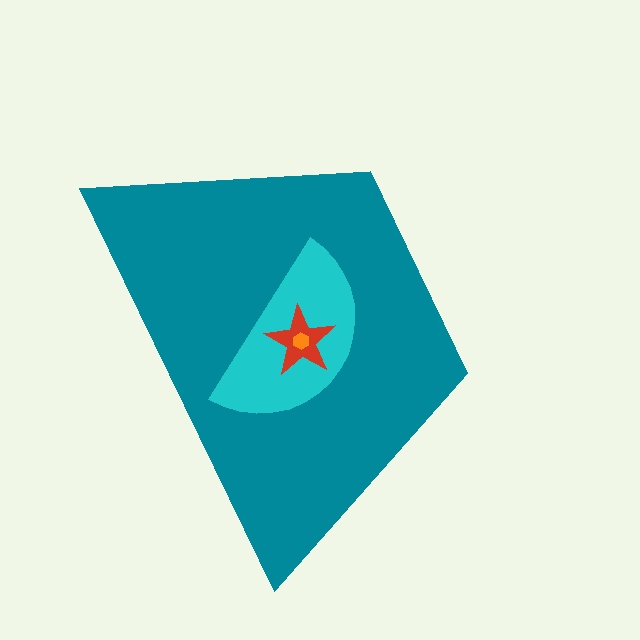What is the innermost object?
The orange hexagon.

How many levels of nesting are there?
4.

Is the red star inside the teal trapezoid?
Yes.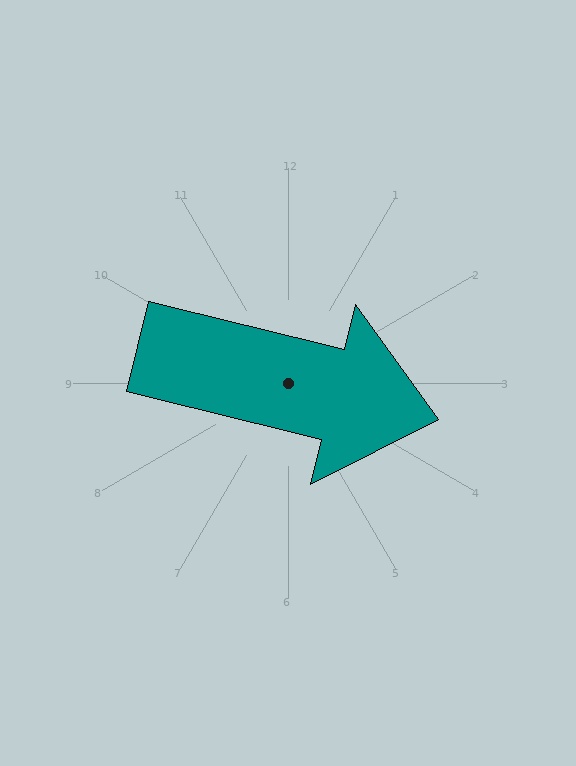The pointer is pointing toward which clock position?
Roughly 3 o'clock.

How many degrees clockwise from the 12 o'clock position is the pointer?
Approximately 104 degrees.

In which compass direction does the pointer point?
East.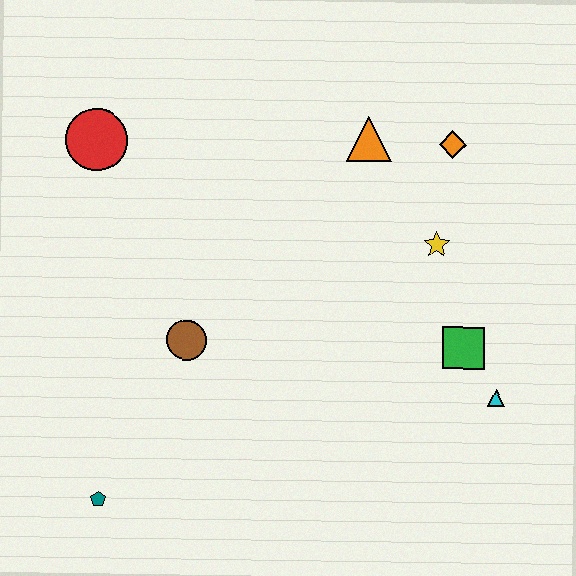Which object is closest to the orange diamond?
The orange triangle is closest to the orange diamond.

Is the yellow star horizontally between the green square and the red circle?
Yes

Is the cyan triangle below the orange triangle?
Yes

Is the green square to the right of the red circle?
Yes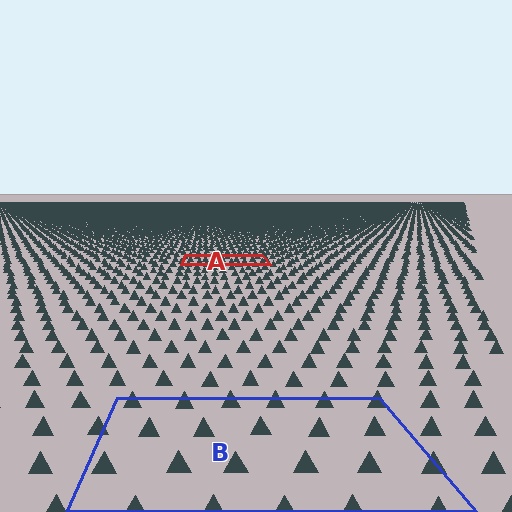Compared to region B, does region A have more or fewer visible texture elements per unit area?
Region A has more texture elements per unit area — they are packed more densely because it is farther away.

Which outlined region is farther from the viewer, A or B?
Region A is farther from the viewer — the texture elements inside it appear smaller and more densely packed.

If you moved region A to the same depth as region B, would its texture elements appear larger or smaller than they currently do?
They would appear larger. At a closer depth, the same texture elements are projected at a bigger on-screen size.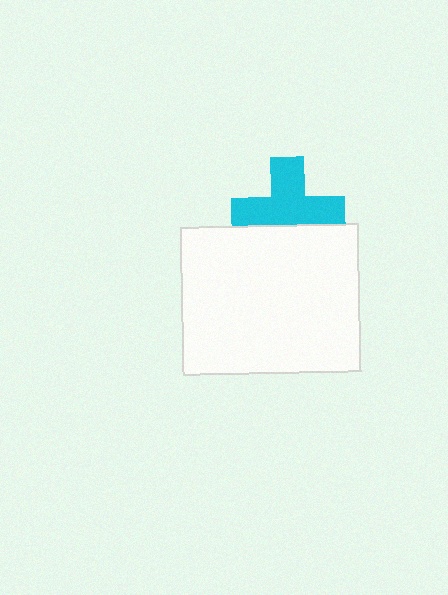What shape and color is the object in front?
The object in front is a white rectangle.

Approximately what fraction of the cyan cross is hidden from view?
Roughly 33% of the cyan cross is hidden behind the white rectangle.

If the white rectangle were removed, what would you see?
You would see the complete cyan cross.